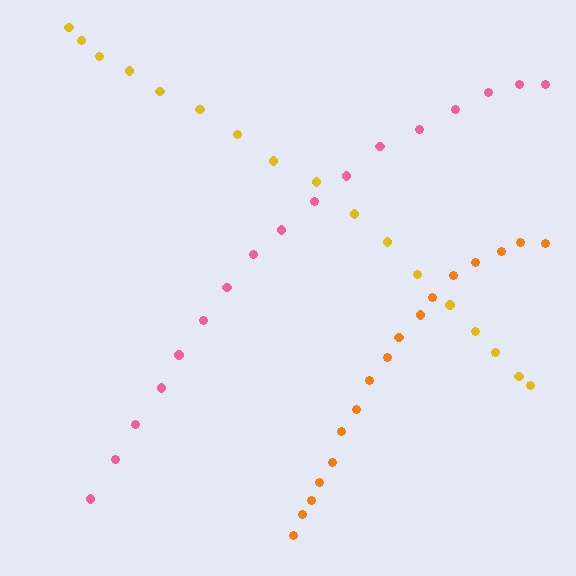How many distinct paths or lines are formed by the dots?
There are 3 distinct paths.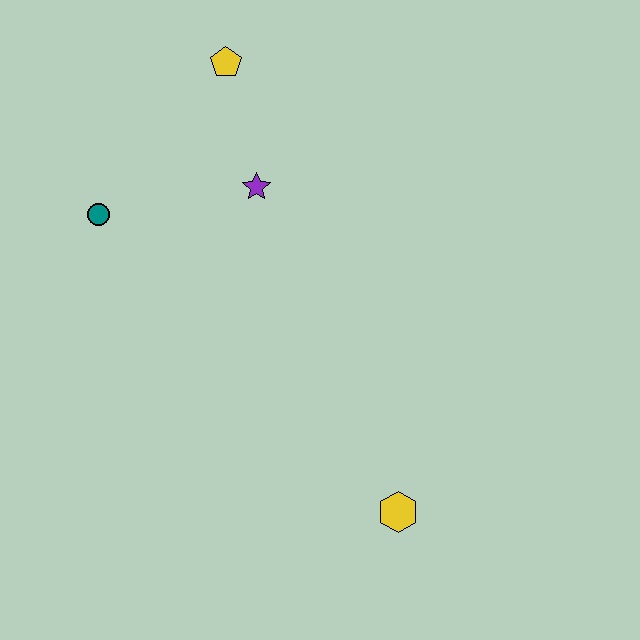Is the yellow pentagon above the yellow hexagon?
Yes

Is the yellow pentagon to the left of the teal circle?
No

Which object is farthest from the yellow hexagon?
The yellow pentagon is farthest from the yellow hexagon.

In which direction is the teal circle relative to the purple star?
The teal circle is to the left of the purple star.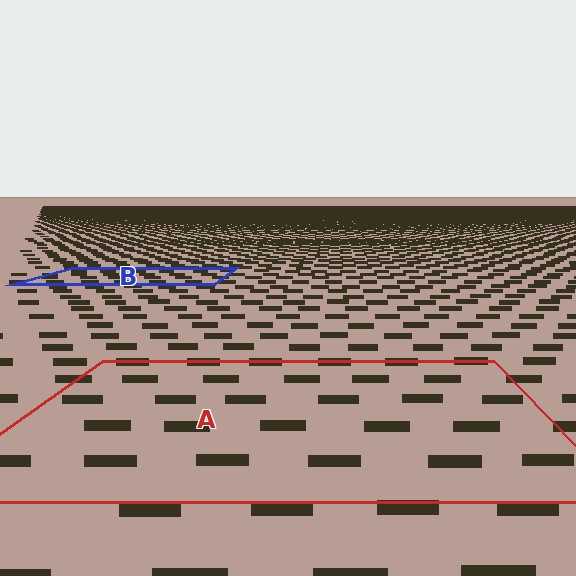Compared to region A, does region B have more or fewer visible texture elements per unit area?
Region B has more texture elements per unit area — they are packed more densely because it is farther away.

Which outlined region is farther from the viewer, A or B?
Region B is farther from the viewer — the texture elements inside it appear smaller and more densely packed.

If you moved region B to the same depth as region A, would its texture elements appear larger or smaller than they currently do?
They would appear larger. At a closer depth, the same texture elements are projected at a bigger on-screen size.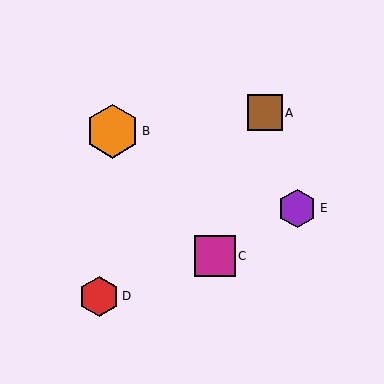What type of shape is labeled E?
Shape E is a purple hexagon.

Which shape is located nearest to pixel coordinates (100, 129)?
The orange hexagon (labeled B) at (112, 131) is nearest to that location.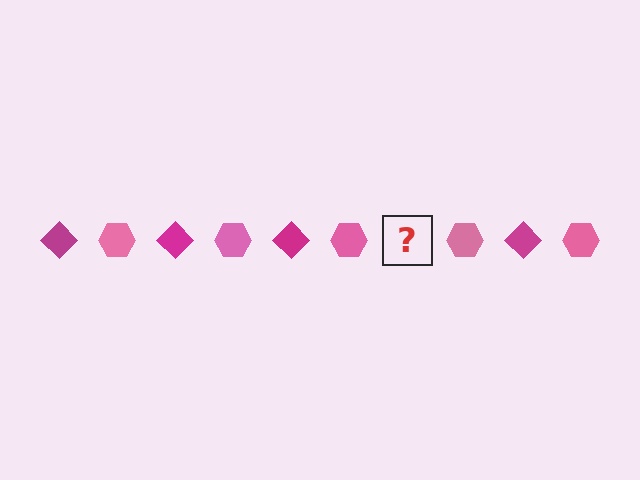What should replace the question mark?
The question mark should be replaced with a magenta diamond.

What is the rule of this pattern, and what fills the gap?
The rule is that the pattern alternates between magenta diamond and pink hexagon. The gap should be filled with a magenta diamond.